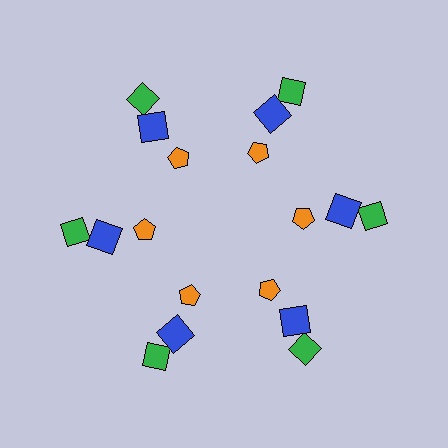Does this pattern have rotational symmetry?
Yes, this pattern has 6-fold rotational symmetry. It looks the same after rotating 60 degrees around the center.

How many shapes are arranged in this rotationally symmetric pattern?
There are 18 shapes, arranged in 6 groups of 3.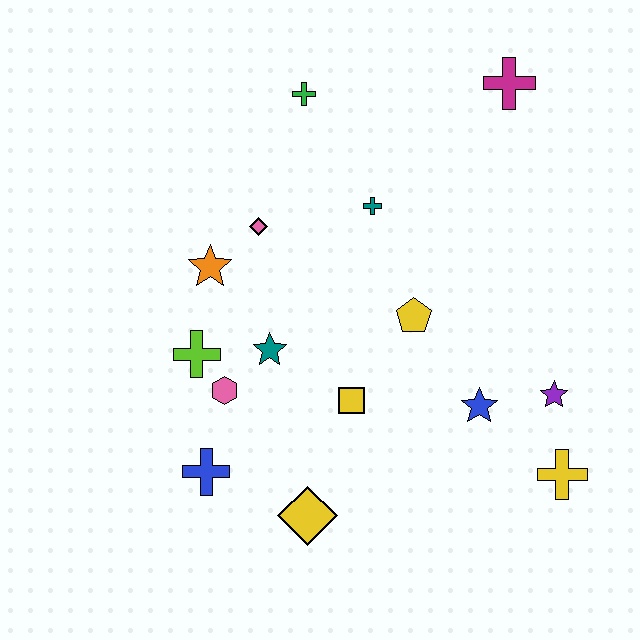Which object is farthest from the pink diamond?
The yellow cross is farthest from the pink diamond.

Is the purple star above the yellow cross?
Yes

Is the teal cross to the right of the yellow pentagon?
No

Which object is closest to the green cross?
The teal cross is closest to the green cross.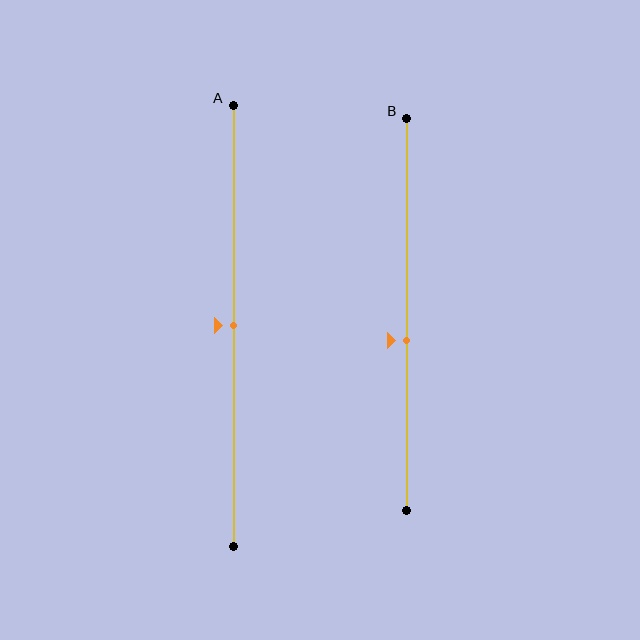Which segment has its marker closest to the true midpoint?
Segment A has its marker closest to the true midpoint.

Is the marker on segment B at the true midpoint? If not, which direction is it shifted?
No, the marker on segment B is shifted downward by about 7% of the segment length.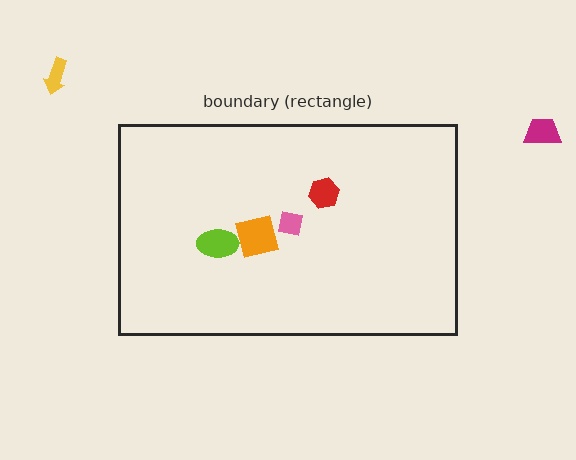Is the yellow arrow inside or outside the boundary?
Outside.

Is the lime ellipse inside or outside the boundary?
Inside.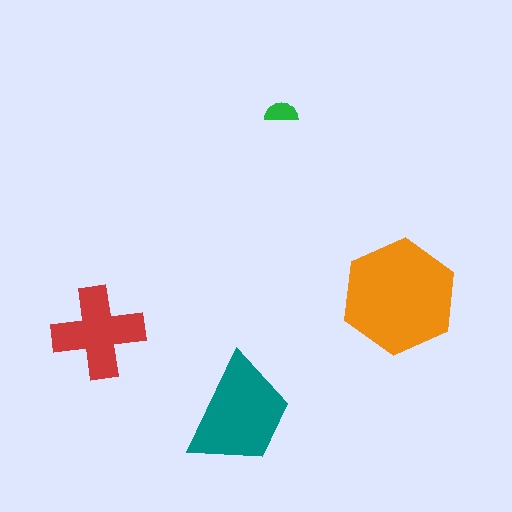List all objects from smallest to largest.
The green semicircle, the red cross, the teal trapezoid, the orange hexagon.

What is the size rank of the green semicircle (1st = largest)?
4th.